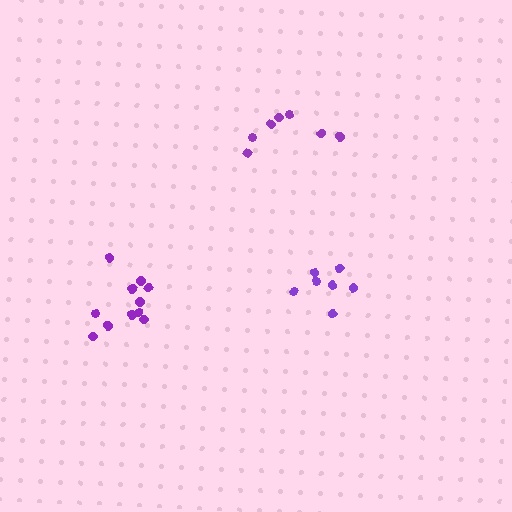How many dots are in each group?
Group 1: 7 dots, Group 2: 11 dots, Group 3: 7 dots (25 total).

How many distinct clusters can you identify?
There are 3 distinct clusters.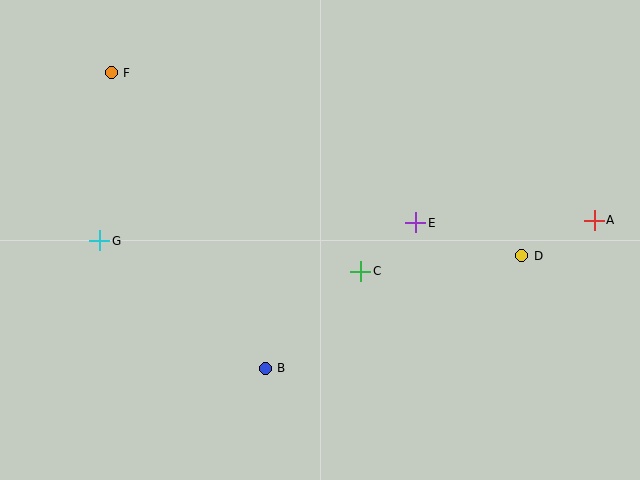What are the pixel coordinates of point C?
Point C is at (361, 271).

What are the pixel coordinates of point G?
Point G is at (100, 241).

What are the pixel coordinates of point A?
Point A is at (594, 220).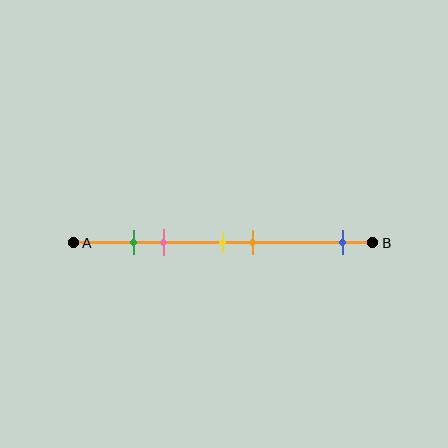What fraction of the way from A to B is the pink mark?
The pink mark is approximately 30% (0.3) of the way from A to B.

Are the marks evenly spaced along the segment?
No, the marks are not evenly spaced.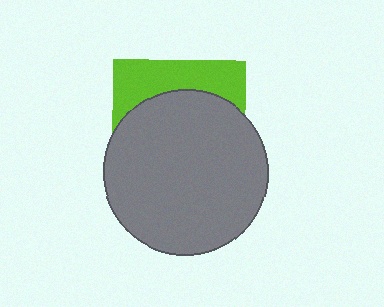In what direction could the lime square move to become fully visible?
The lime square could move up. That would shift it out from behind the gray circle entirely.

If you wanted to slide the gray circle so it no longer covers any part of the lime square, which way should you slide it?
Slide it down — that is the most direct way to separate the two shapes.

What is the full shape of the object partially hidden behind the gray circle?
The partially hidden object is a lime square.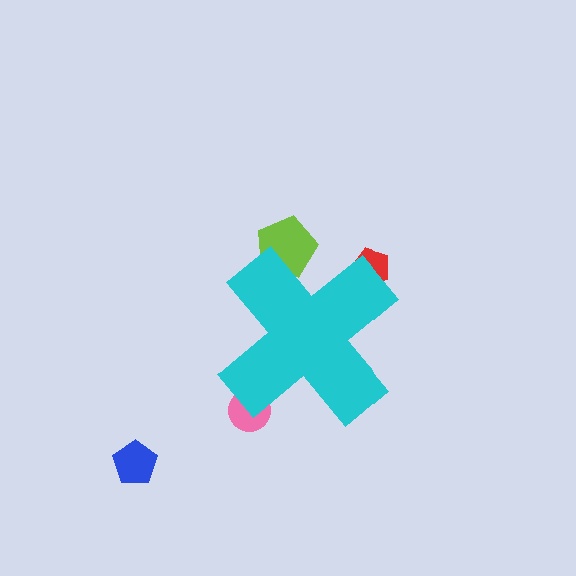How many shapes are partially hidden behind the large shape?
3 shapes are partially hidden.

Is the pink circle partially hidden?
Yes, the pink circle is partially hidden behind the cyan cross.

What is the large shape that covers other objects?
A cyan cross.